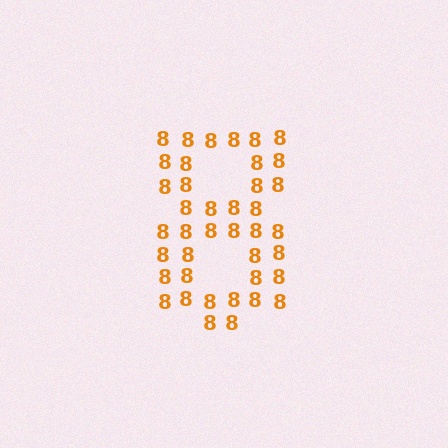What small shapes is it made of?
It is made of small digit 8's.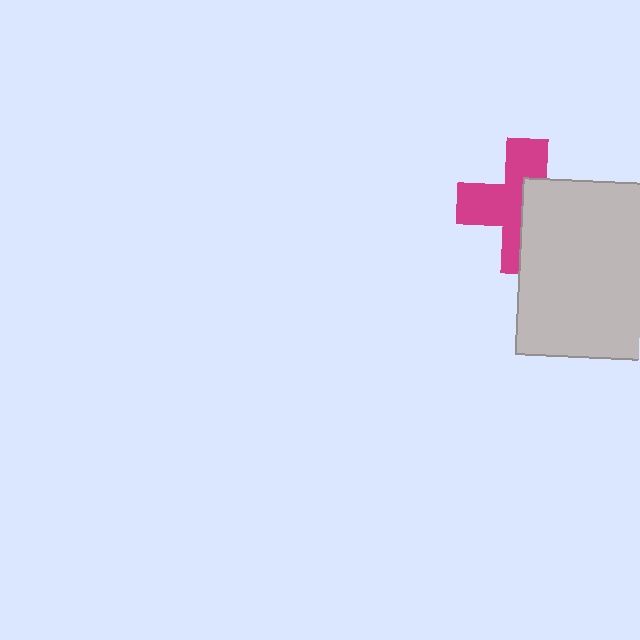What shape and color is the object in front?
The object in front is a light gray rectangle.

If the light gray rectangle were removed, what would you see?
You would see the complete magenta cross.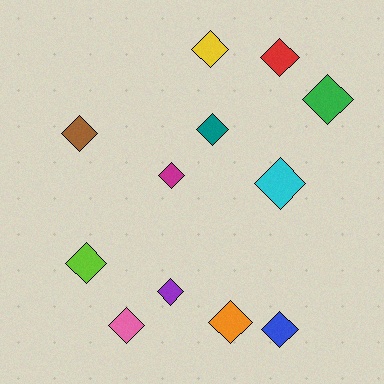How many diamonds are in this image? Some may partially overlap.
There are 12 diamonds.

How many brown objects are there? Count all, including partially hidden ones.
There is 1 brown object.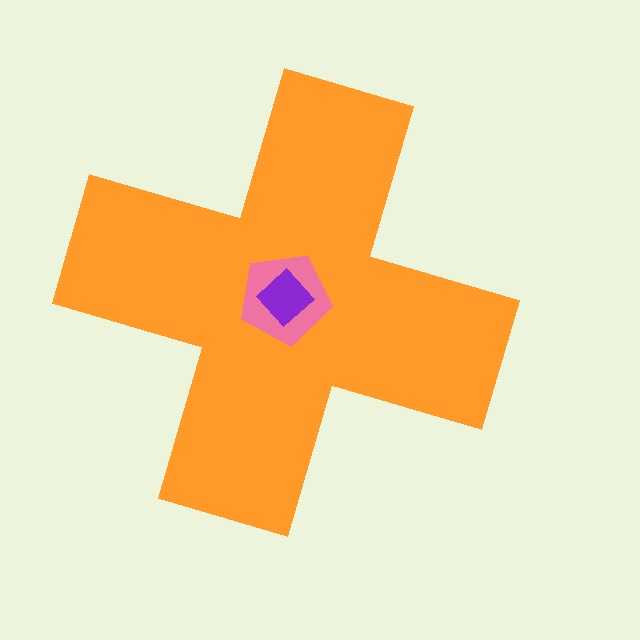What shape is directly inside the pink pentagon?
The purple diamond.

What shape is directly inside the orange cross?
The pink pentagon.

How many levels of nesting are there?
3.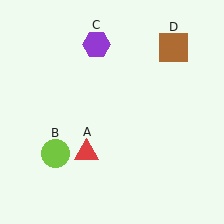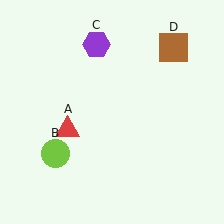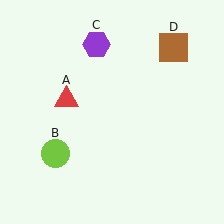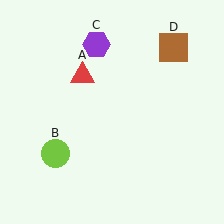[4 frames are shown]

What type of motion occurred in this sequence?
The red triangle (object A) rotated clockwise around the center of the scene.